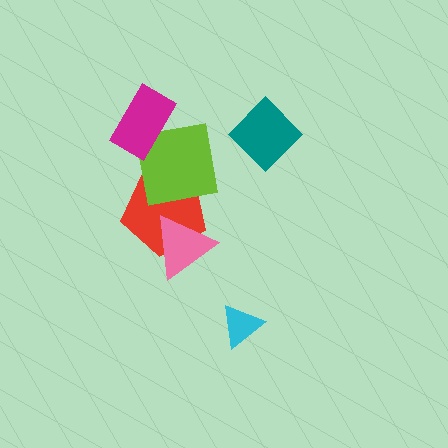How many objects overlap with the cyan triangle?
0 objects overlap with the cyan triangle.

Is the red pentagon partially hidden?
Yes, it is partially covered by another shape.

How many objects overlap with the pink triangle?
1 object overlaps with the pink triangle.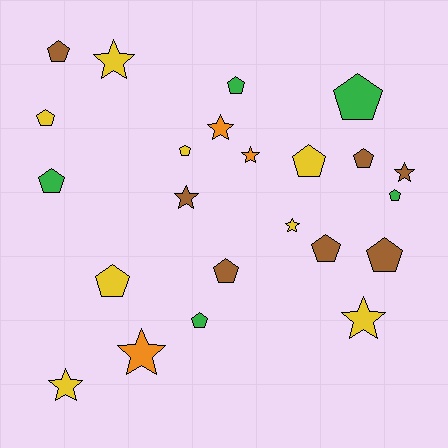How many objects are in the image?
There are 23 objects.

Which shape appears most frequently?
Pentagon, with 14 objects.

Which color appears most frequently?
Yellow, with 8 objects.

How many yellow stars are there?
There are 4 yellow stars.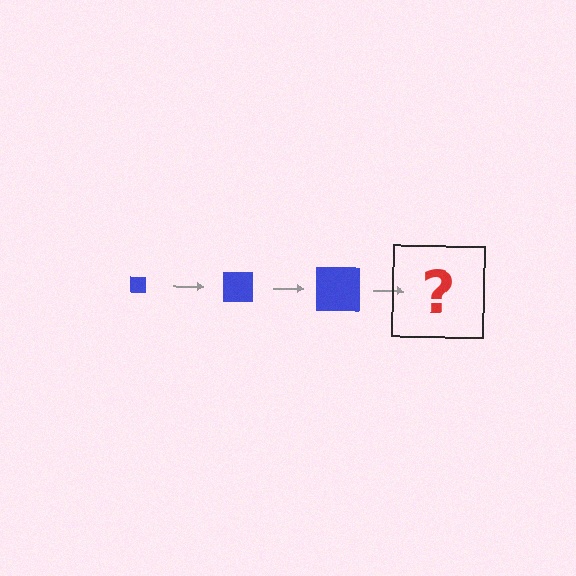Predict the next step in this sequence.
The next step is a blue square, larger than the previous one.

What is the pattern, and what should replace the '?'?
The pattern is that the square gets progressively larger each step. The '?' should be a blue square, larger than the previous one.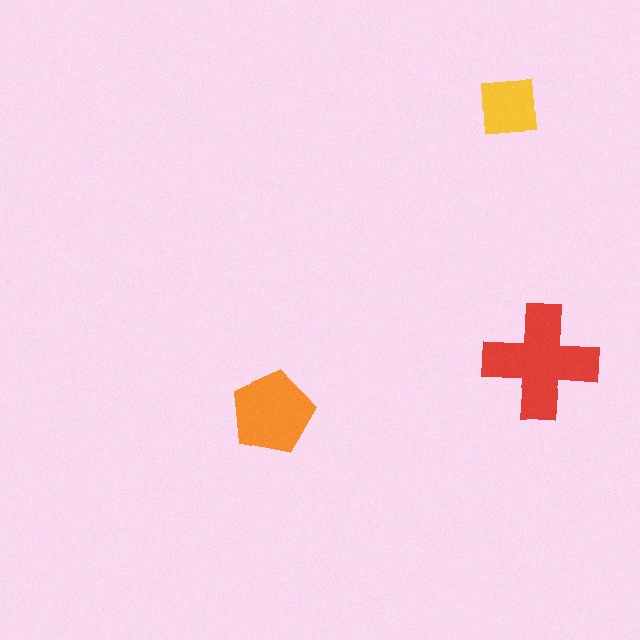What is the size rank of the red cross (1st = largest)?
1st.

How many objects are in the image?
There are 3 objects in the image.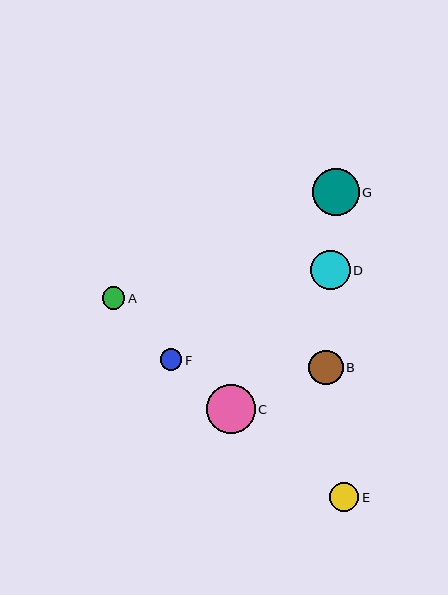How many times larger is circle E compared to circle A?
Circle E is approximately 1.3 times the size of circle A.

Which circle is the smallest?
Circle F is the smallest with a size of approximately 22 pixels.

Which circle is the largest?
Circle C is the largest with a size of approximately 49 pixels.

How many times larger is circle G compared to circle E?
Circle G is approximately 1.6 times the size of circle E.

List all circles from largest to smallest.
From largest to smallest: C, G, D, B, E, A, F.